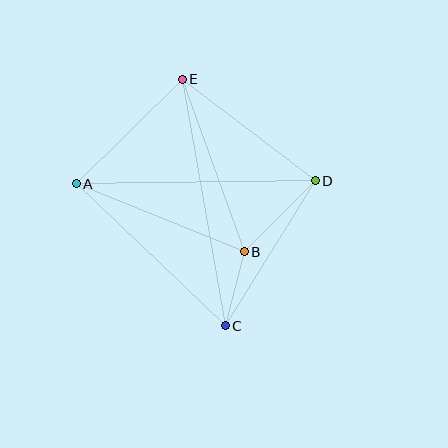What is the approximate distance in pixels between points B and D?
The distance between B and D is approximately 100 pixels.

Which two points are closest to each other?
Points B and C are closest to each other.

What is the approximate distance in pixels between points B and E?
The distance between B and E is approximately 184 pixels.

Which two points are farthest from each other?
Points C and E are farthest from each other.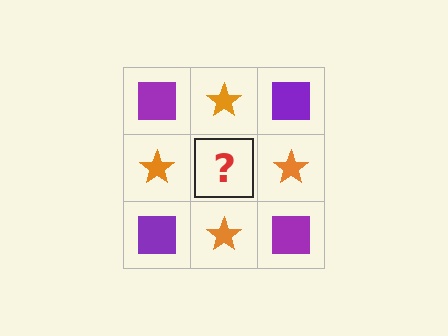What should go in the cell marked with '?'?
The missing cell should contain a purple square.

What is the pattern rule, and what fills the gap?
The rule is that it alternates purple square and orange star in a checkerboard pattern. The gap should be filled with a purple square.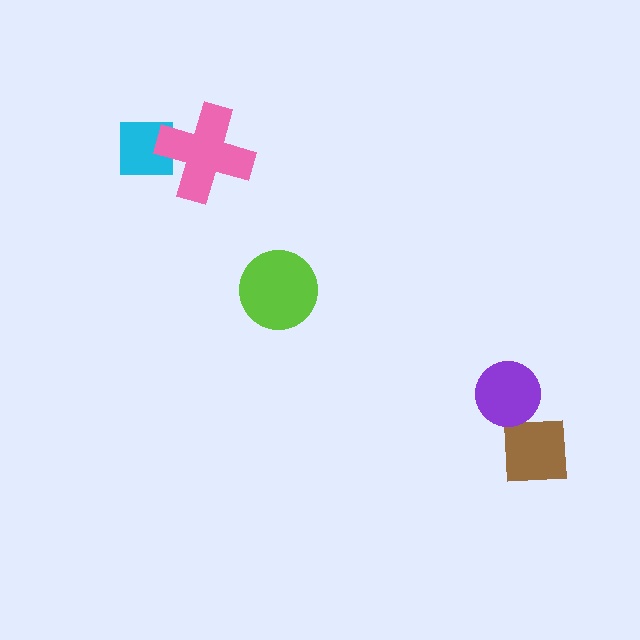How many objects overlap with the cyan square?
1 object overlaps with the cyan square.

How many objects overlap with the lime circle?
0 objects overlap with the lime circle.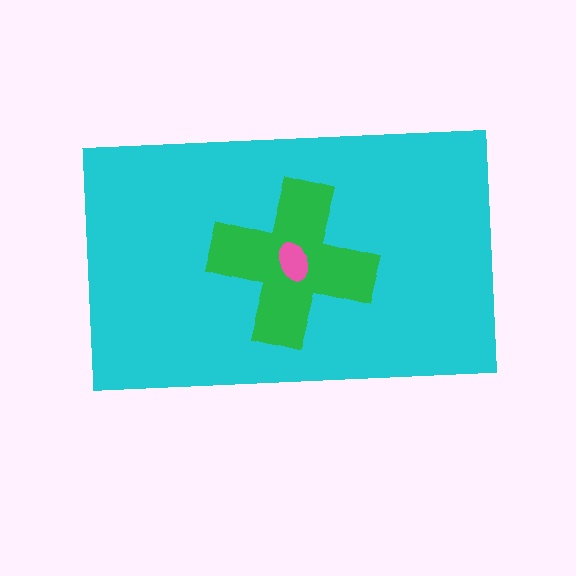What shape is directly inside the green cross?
The pink ellipse.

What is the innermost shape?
The pink ellipse.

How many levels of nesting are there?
3.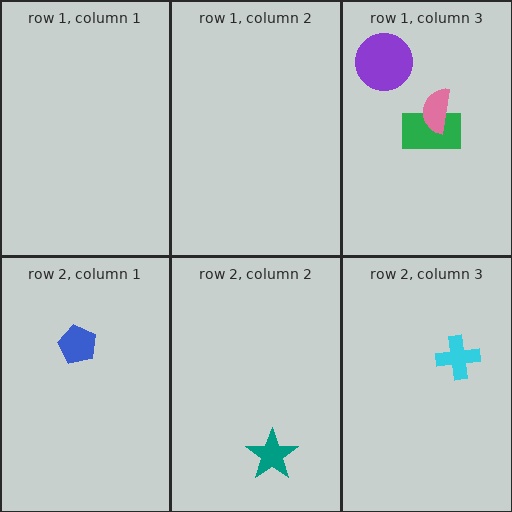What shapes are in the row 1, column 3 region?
The purple circle, the green rectangle, the pink semicircle.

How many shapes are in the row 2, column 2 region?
1.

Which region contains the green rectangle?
The row 1, column 3 region.